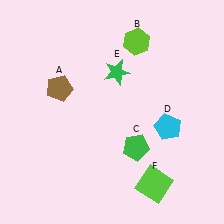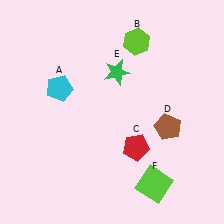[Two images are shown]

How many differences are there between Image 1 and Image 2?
There are 3 differences between the two images.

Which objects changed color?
A changed from brown to cyan. C changed from green to red. D changed from cyan to brown.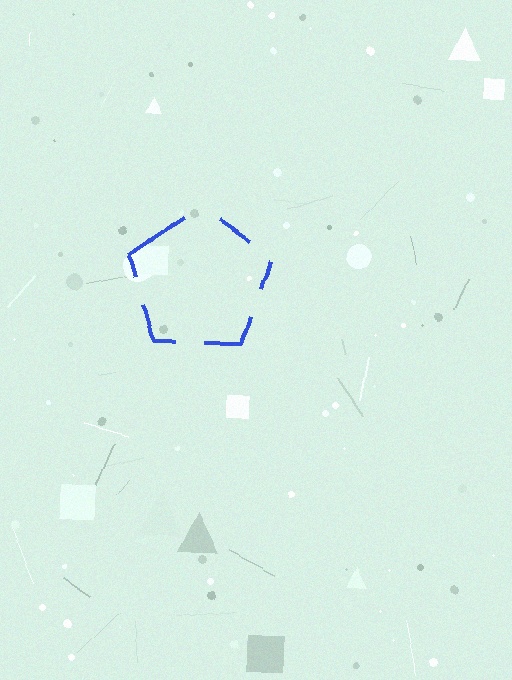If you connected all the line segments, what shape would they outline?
They would outline a pentagon.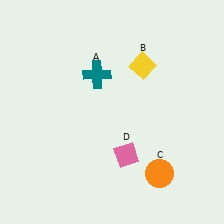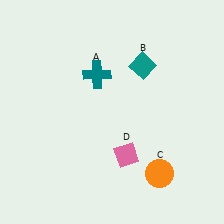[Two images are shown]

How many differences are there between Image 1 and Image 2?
There is 1 difference between the two images.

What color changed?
The diamond (B) changed from yellow in Image 1 to teal in Image 2.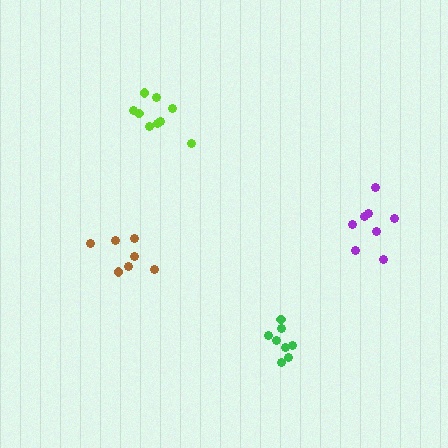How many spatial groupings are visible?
There are 4 spatial groupings.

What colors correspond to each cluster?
The clusters are colored: green, brown, lime, purple.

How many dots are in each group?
Group 1: 8 dots, Group 2: 7 dots, Group 3: 9 dots, Group 4: 8 dots (32 total).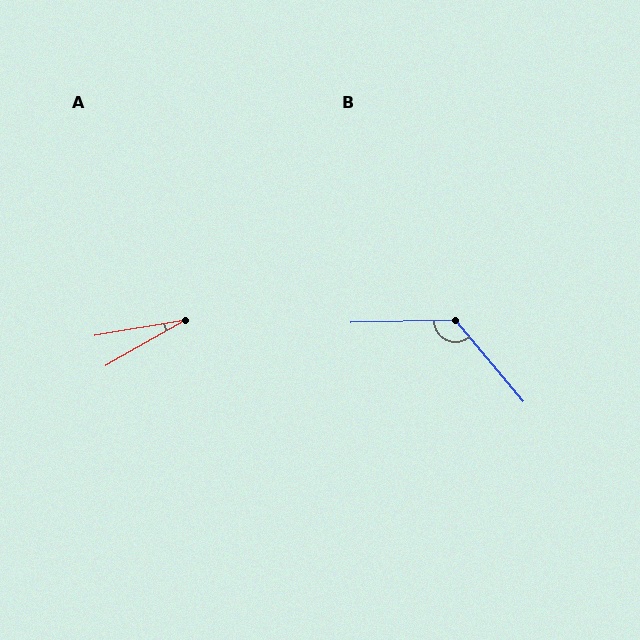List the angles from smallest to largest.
A (20°), B (129°).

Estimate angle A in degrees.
Approximately 20 degrees.